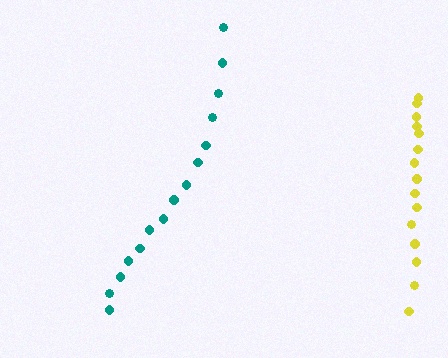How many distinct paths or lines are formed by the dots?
There are 2 distinct paths.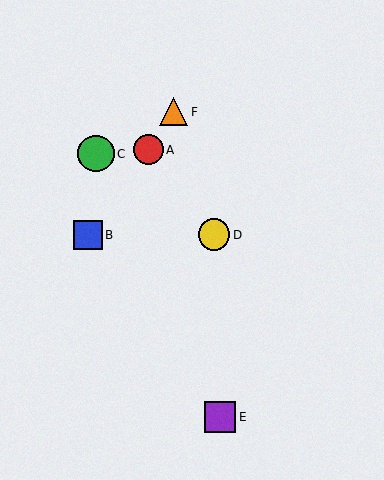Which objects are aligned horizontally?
Objects B, D are aligned horizontally.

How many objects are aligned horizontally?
2 objects (B, D) are aligned horizontally.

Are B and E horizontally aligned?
No, B is at y≈235 and E is at y≈417.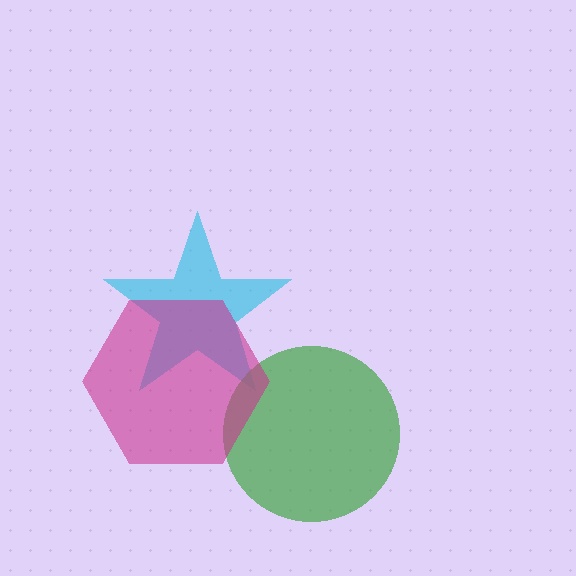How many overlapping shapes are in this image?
There are 3 overlapping shapes in the image.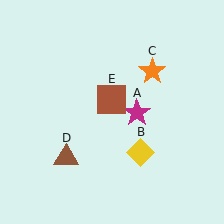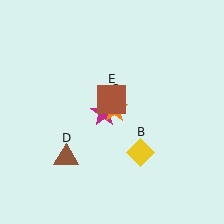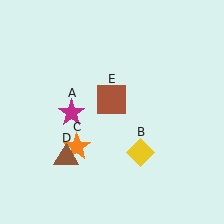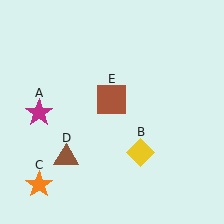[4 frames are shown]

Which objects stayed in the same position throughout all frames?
Yellow diamond (object B) and brown triangle (object D) and brown square (object E) remained stationary.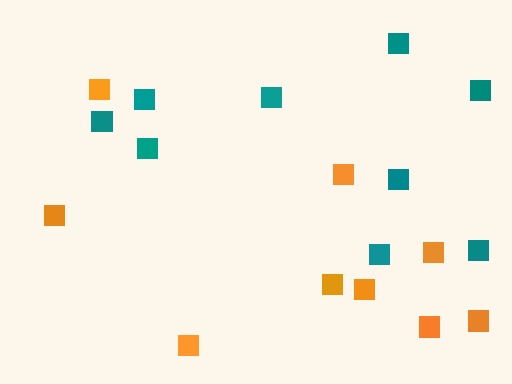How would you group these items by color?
There are 2 groups: one group of teal squares (9) and one group of orange squares (9).